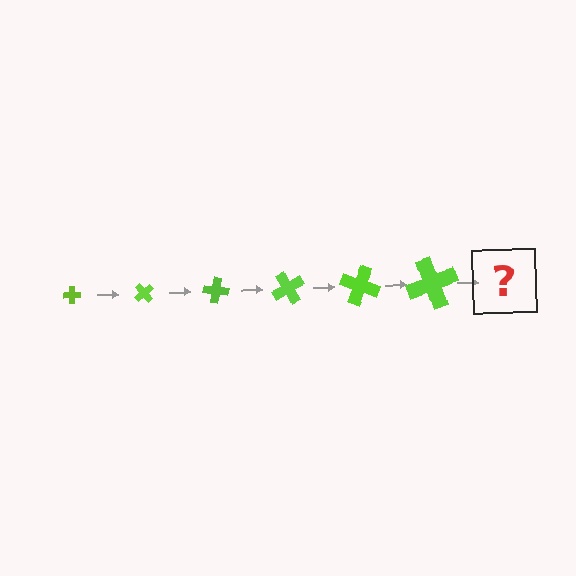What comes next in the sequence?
The next element should be a cross, larger than the previous one and rotated 300 degrees from the start.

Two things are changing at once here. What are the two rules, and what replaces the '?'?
The two rules are that the cross grows larger each step and it rotates 50 degrees each step. The '?' should be a cross, larger than the previous one and rotated 300 degrees from the start.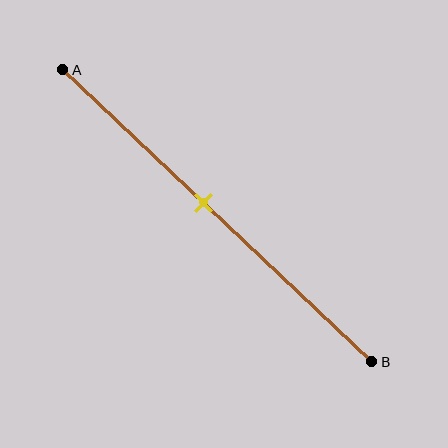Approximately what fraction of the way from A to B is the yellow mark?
The yellow mark is approximately 45% of the way from A to B.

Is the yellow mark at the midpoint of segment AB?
No, the mark is at about 45% from A, not at the 50% midpoint.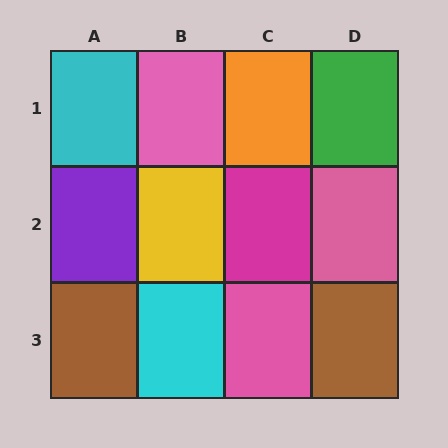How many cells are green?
1 cell is green.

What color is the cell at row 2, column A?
Purple.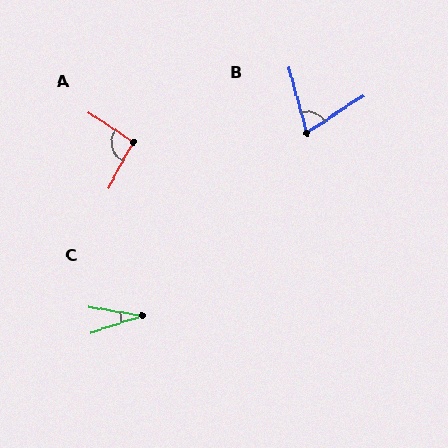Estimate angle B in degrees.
Approximately 72 degrees.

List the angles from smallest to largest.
C (28°), B (72°), A (96°).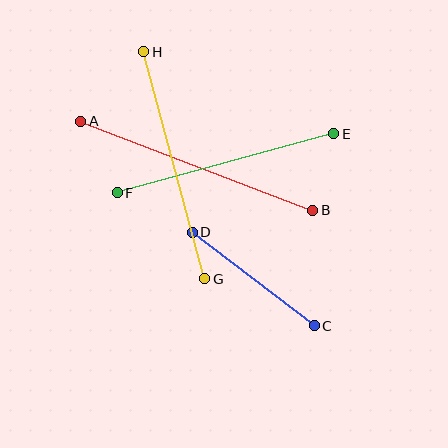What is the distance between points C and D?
The distance is approximately 154 pixels.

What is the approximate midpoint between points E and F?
The midpoint is at approximately (225, 163) pixels.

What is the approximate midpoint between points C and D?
The midpoint is at approximately (253, 279) pixels.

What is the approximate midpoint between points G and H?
The midpoint is at approximately (174, 165) pixels.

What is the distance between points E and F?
The distance is approximately 224 pixels.